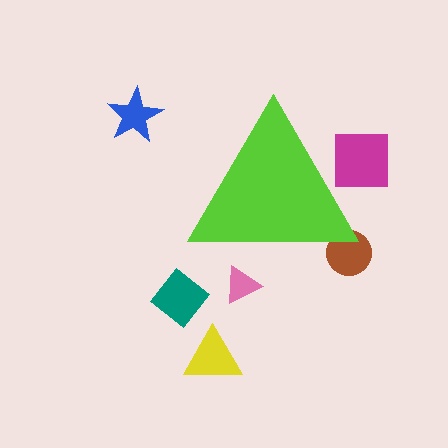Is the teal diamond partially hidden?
No, the teal diamond is fully visible.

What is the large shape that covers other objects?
A lime triangle.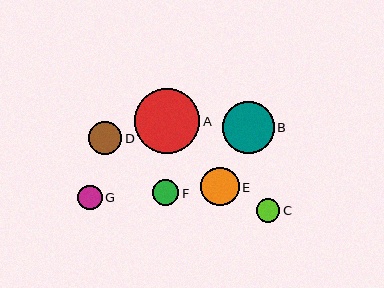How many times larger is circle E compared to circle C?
Circle E is approximately 1.6 times the size of circle C.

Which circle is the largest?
Circle A is the largest with a size of approximately 65 pixels.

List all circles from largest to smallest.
From largest to smallest: A, B, E, D, F, G, C.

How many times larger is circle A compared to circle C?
Circle A is approximately 2.7 times the size of circle C.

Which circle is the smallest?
Circle C is the smallest with a size of approximately 24 pixels.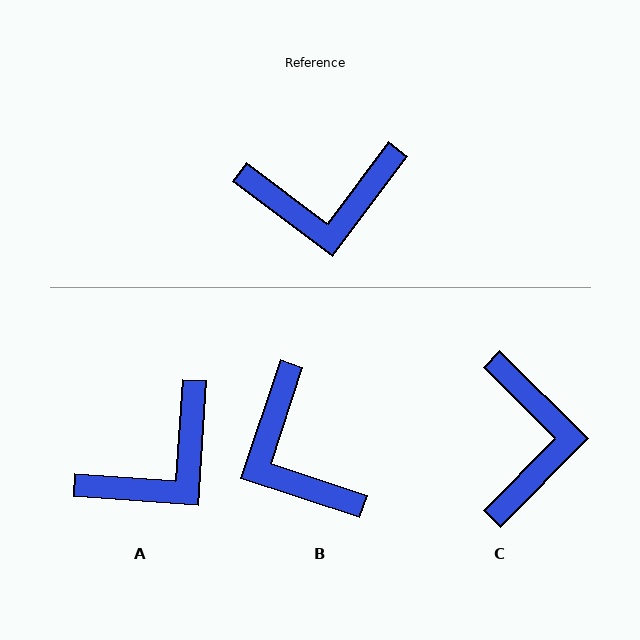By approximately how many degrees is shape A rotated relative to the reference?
Approximately 33 degrees counter-clockwise.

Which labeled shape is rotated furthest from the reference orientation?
C, about 82 degrees away.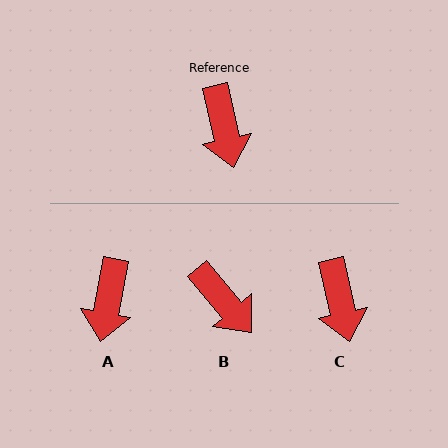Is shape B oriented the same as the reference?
No, it is off by about 28 degrees.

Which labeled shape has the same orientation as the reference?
C.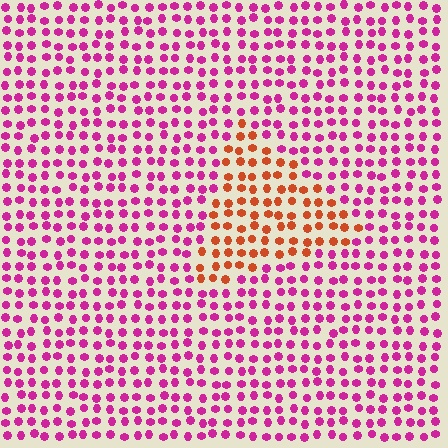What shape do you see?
I see a triangle.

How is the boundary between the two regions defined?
The boundary is defined purely by a slight shift in hue (about 57 degrees). Spacing, size, and orientation are identical on both sides.